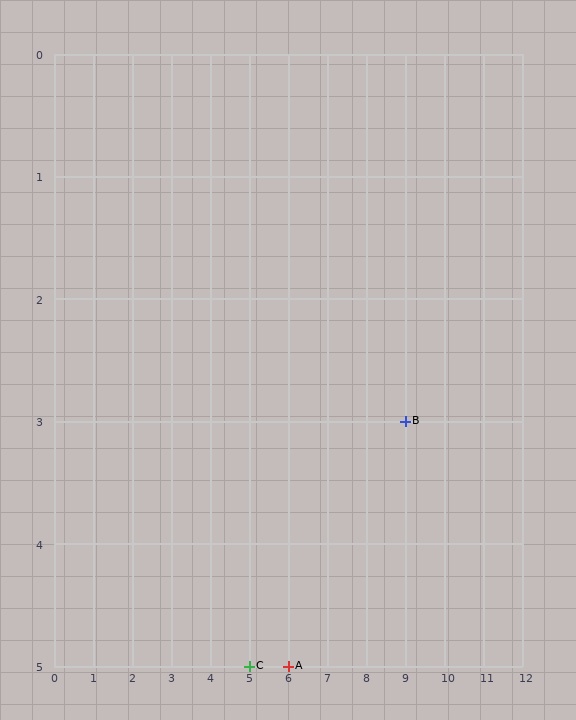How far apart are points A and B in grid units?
Points A and B are 3 columns and 2 rows apart (about 3.6 grid units diagonally).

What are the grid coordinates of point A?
Point A is at grid coordinates (6, 5).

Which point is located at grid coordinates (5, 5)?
Point C is at (5, 5).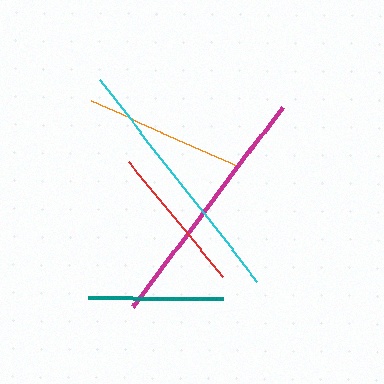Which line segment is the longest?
The cyan line is the longest at approximately 256 pixels.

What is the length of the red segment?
The red segment is approximately 148 pixels long.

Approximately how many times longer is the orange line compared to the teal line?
The orange line is approximately 1.2 times the length of the teal line.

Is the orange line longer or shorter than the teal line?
The orange line is longer than the teal line.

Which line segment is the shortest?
The teal line is the shortest at approximately 135 pixels.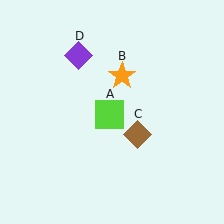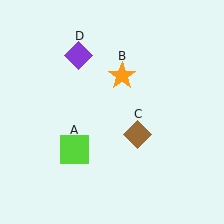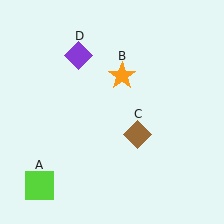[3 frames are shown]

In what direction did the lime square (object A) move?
The lime square (object A) moved down and to the left.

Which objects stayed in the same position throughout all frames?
Orange star (object B) and brown diamond (object C) and purple diamond (object D) remained stationary.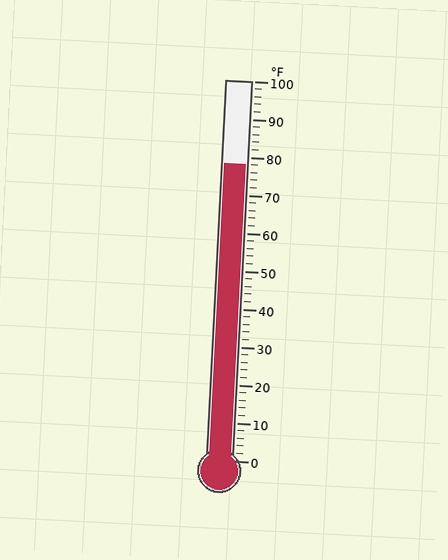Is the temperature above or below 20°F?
The temperature is above 20°F.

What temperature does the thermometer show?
The thermometer shows approximately 78°F.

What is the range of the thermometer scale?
The thermometer scale ranges from 0°F to 100°F.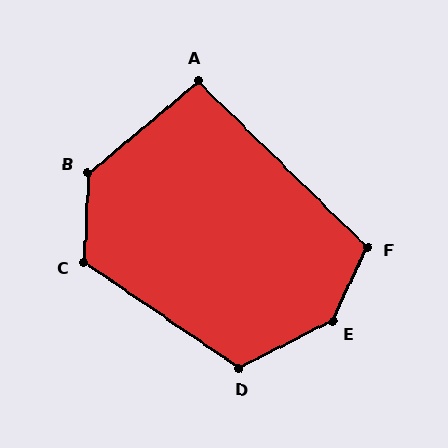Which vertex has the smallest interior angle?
A, at approximately 96 degrees.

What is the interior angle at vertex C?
Approximately 122 degrees (obtuse).